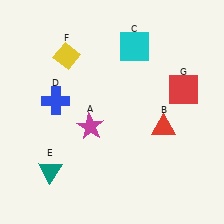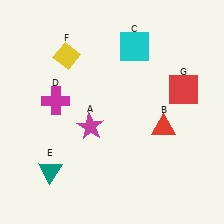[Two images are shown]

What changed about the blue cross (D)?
In Image 1, D is blue. In Image 2, it changed to magenta.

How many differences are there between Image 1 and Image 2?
There is 1 difference between the two images.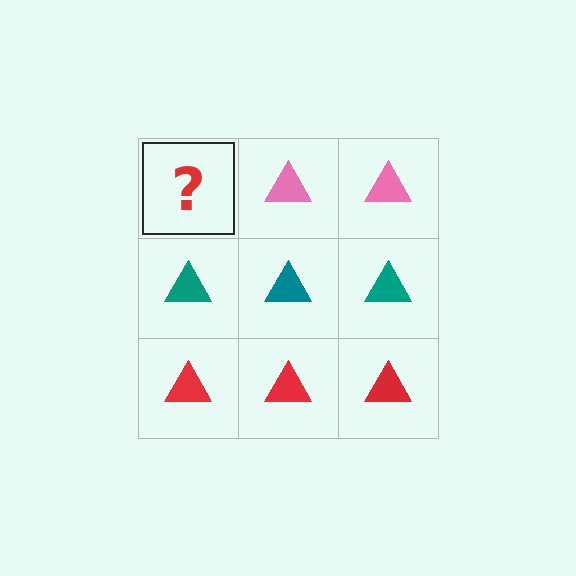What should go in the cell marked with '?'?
The missing cell should contain a pink triangle.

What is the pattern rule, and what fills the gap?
The rule is that each row has a consistent color. The gap should be filled with a pink triangle.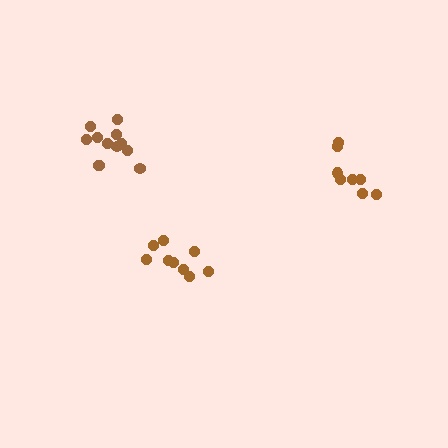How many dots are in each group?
Group 1: 9 dots, Group 2: 12 dots, Group 3: 8 dots (29 total).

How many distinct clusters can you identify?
There are 3 distinct clusters.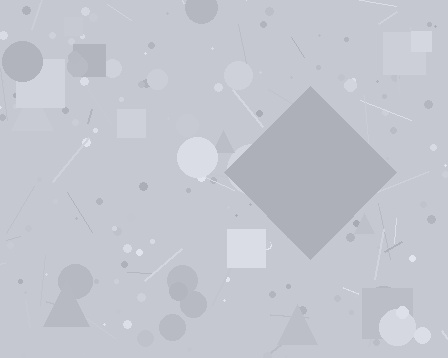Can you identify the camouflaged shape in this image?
The camouflaged shape is a diamond.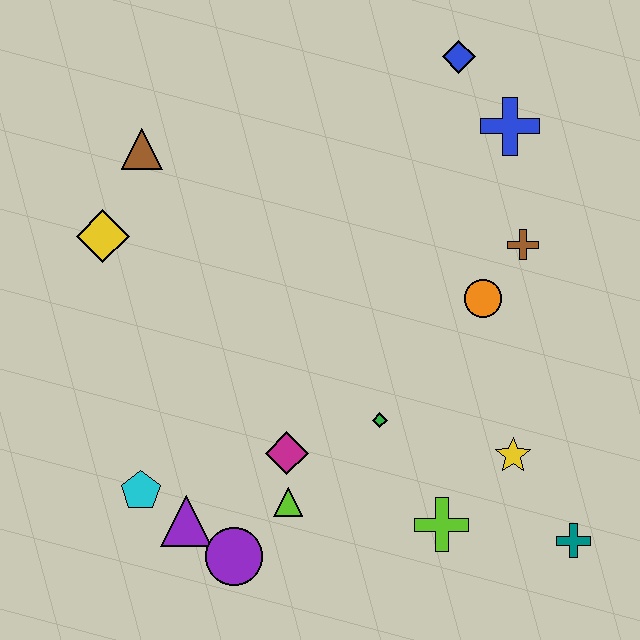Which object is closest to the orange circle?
The brown cross is closest to the orange circle.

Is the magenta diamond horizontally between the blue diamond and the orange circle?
No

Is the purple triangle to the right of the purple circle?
No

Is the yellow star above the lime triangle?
Yes